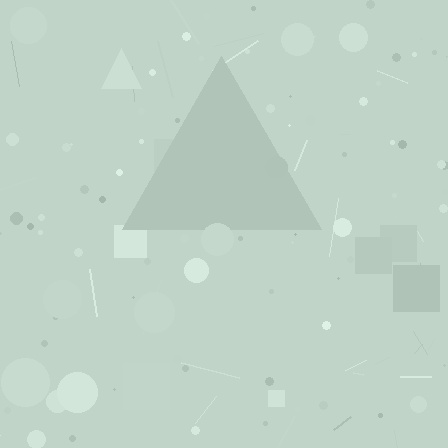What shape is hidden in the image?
A triangle is hidden in the image.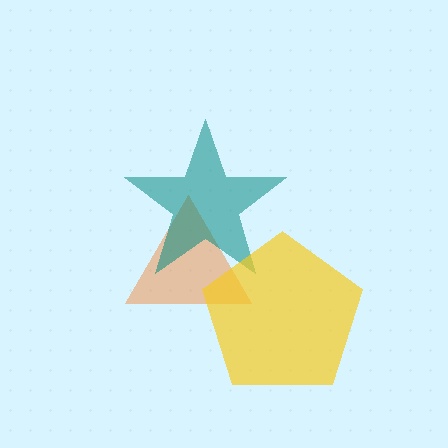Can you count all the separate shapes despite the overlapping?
Yes, there are 3 separate shapes.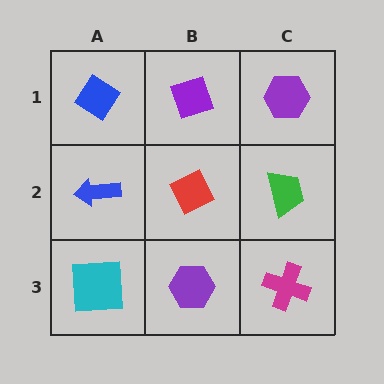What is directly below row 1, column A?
A blue arrow.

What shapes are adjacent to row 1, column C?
A green trapezoid (row 2, column C), a purple diamond (row 1, column B).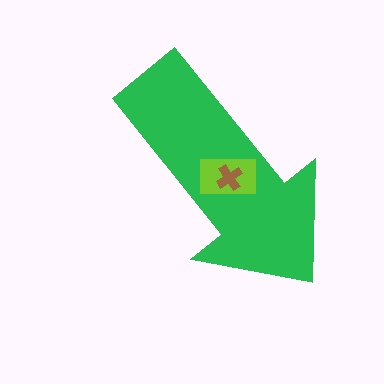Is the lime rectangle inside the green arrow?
Yes.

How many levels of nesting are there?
3.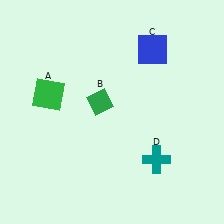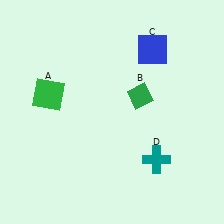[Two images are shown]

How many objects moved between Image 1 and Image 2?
1 object moved between the two images.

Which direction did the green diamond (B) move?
The green diamond (B) moved right.